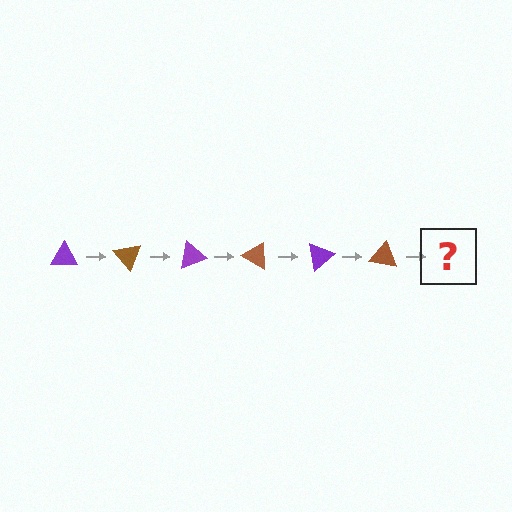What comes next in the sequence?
The next element should be a purple triangle, rotated 300 degrees from the start.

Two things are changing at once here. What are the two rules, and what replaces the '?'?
The two rules are that it rotates 50 degrees each step and the color cycles through purple and brown. The '?' should be a purple triangle, rotated 300 degrees from the start.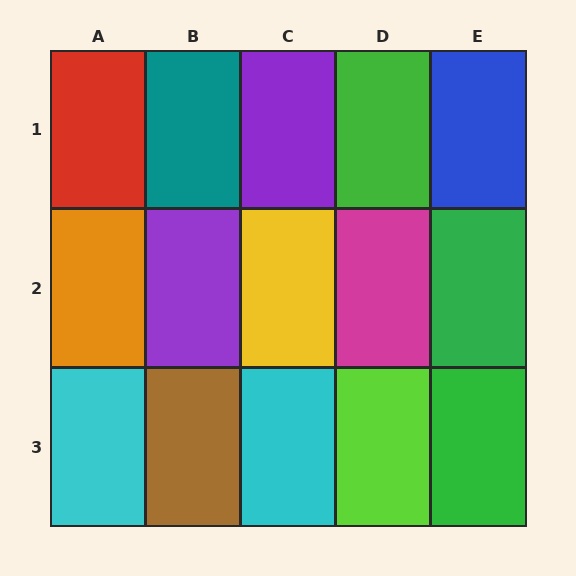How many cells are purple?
2 cells are purple.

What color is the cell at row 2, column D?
Magenta.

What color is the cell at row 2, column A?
Orange.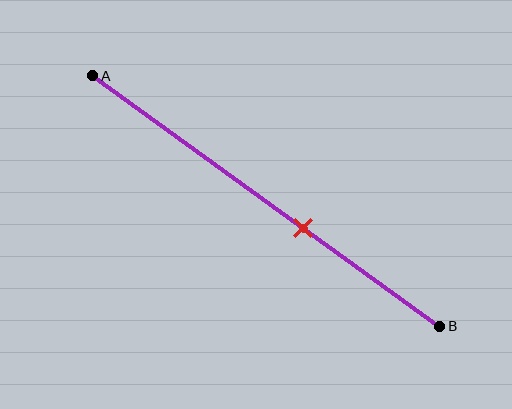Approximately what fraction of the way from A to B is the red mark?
The red mark is approximately 60% of the way from A to B.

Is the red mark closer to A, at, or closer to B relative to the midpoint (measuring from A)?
The red mark is closer to point B than the midpoint of segment AB.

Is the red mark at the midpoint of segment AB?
No, the mark is at about 60% from A, not at the 50% midpoint.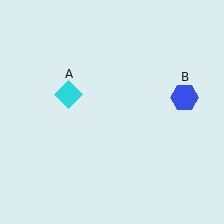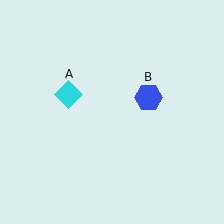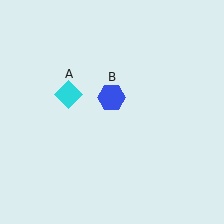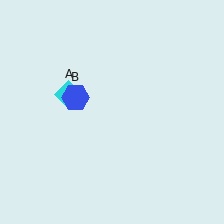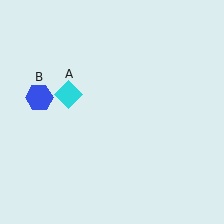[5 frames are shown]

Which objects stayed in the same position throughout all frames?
Cyan diamond (object A) remained stationary.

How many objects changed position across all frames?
1 object changed position: blue hexagon (object B).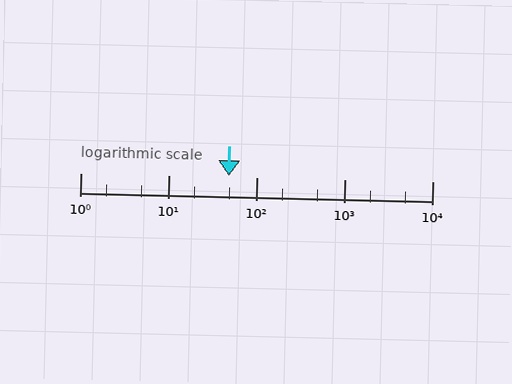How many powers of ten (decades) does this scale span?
The scale spans 4 decades, from 1 to 10000.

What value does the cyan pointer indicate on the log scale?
The pointer indicates approximately 49.